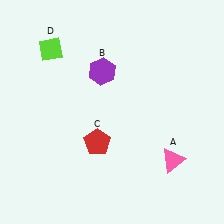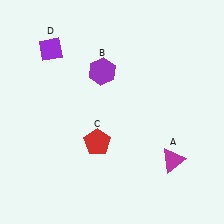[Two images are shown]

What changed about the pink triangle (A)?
In Image 1, A is pink. In Image 2, it changed to magenta.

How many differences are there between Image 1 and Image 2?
There are 2 differences between the two images.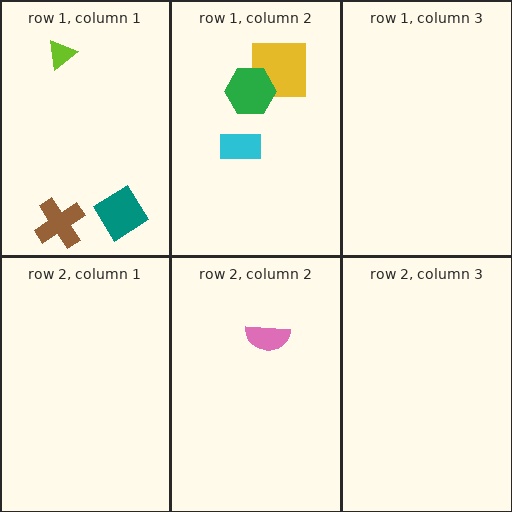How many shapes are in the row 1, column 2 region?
3.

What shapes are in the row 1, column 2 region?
The yellow square, the green hexagon, the cyan rectangle.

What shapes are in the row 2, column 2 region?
The pink semicircle.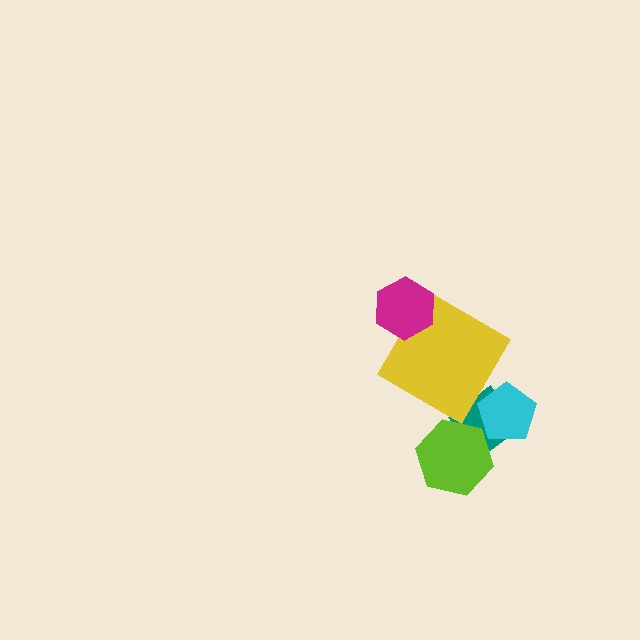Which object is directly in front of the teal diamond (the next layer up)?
The cyan pentagon is directly in front of the teal diamond.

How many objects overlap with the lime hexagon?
1 object overlaps with the lime hexagon.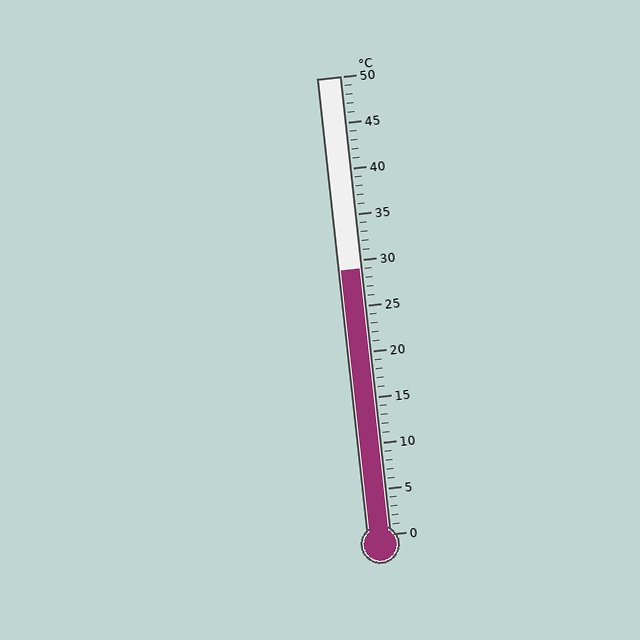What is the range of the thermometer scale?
The thermometer scale ranges from 0°C to 50°C.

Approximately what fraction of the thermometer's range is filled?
The thermometer is filled to approximately 60% of its range.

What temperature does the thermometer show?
The thermometer shows approximately 29°C.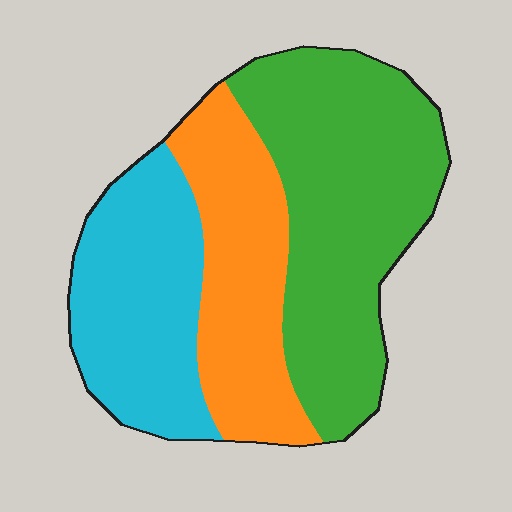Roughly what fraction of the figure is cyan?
Cyan takes up about one quarter (1/4) of the figure.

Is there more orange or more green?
Green.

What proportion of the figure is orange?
Orange takes up about one quarter (1/4) of the figure.